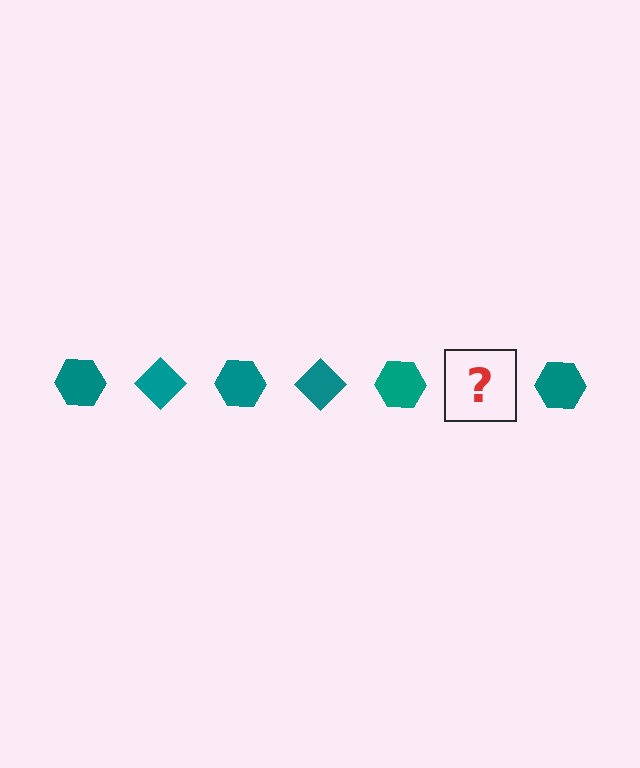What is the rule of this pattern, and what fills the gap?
The rule is that the pattern cycles through hexagon, diamond shapes in teal. The gap should be filled with a teal diamond.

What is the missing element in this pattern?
The missing element is a teal diamond.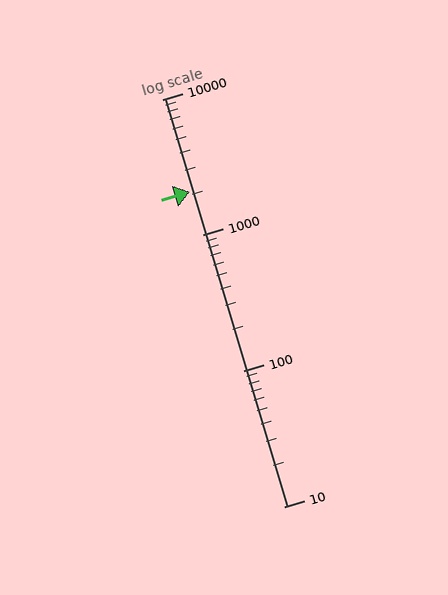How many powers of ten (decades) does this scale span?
The scale spans 3 decades, from 10 to 10000.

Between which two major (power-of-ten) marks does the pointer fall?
The pointer is between 1000 and 10000.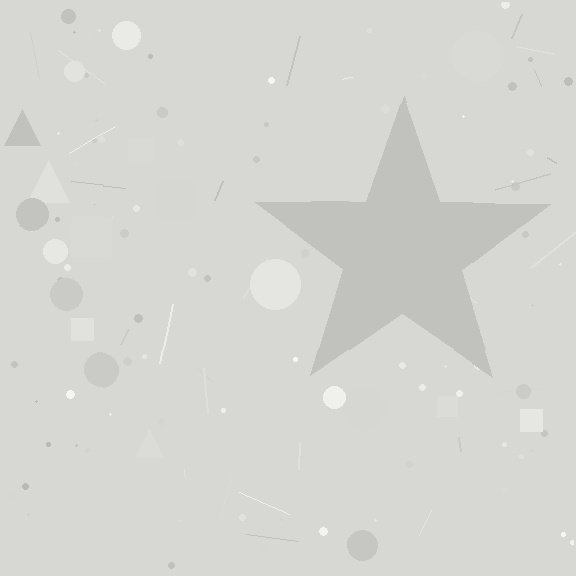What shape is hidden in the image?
A star is hidden in the image.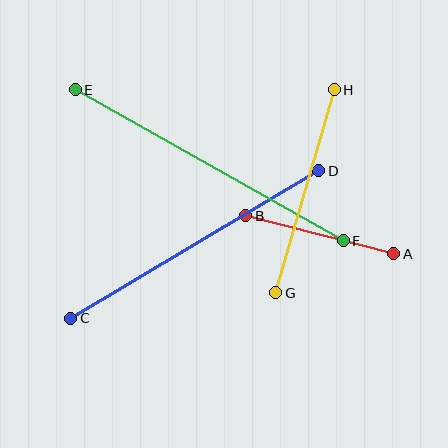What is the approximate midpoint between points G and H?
The midpoint is at approximately (305, 191) pixels.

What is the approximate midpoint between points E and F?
The midpoint is at approximately (209, 165) pixels.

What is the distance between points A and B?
The distance is approximately 153 pixels.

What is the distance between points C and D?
The distance is approximately 289 pixels.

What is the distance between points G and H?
The distance is approximately 211 pixels.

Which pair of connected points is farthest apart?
Points E and F are farthest apart.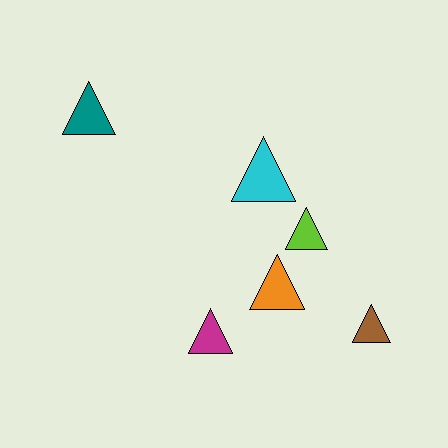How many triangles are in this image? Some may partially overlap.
There are 6 triangles.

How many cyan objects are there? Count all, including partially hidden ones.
There is 1 cyan object.